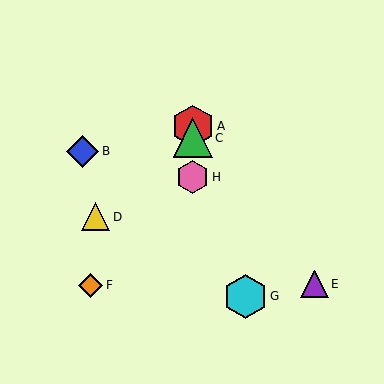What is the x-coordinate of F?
Object F is at x≈91.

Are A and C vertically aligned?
Yes, both are at x≈193.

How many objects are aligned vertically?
3 objects (A, C, H) are aligned vertically.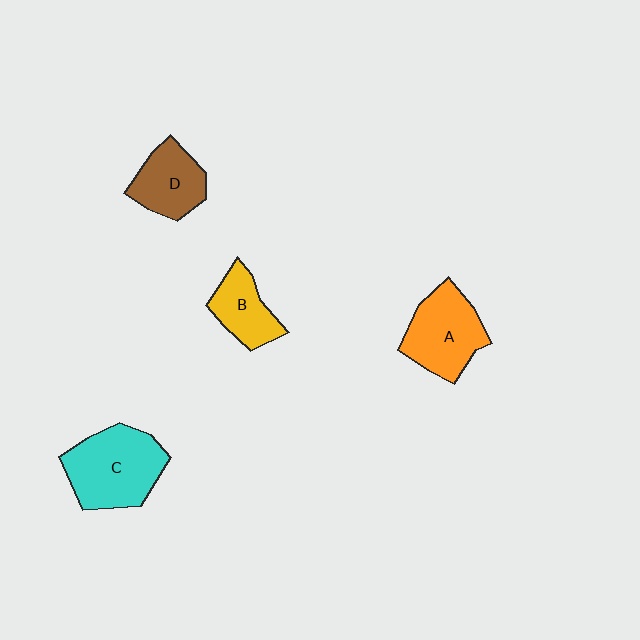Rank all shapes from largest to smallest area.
From largest to smallest: C (cyan), A (orange), D (brown), B (yellow).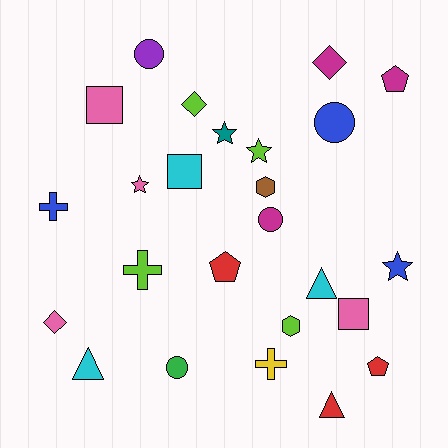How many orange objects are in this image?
There are no orange objects.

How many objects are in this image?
There are 25 objects.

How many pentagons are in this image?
There are 3 pentagons.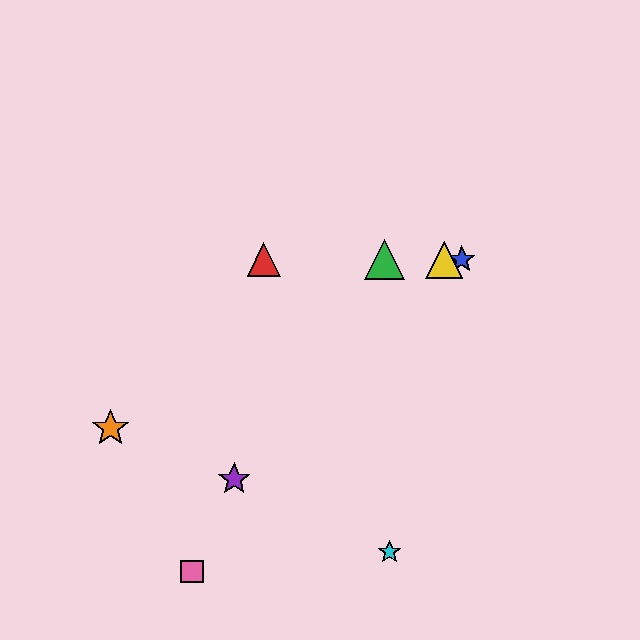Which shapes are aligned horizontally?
The red triangle, the blue star, the green triangle, the yellow triangle are aligned horizontally.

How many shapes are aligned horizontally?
4 shapes (the red triangle, the blue star, the green triangle, the yellow triangle) are aligned horizontally.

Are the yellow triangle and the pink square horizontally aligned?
No, the yellow triangle is at y≈260 and the pink square is at y≈572.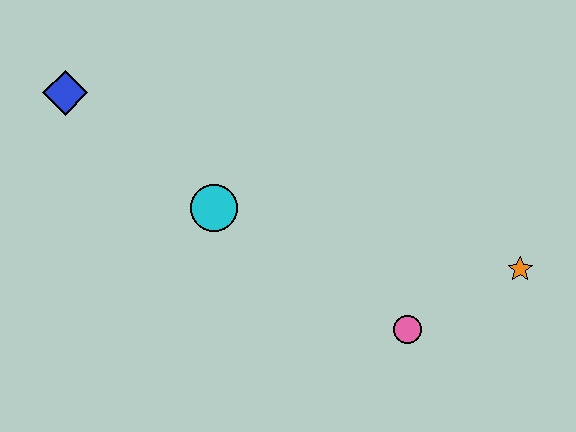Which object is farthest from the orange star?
The blue diamond is farthest from the orange star.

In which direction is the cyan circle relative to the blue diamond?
The cyan circle is to the right of the blue diamond.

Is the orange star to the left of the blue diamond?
No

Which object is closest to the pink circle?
The orange star is closest to the pink circle.